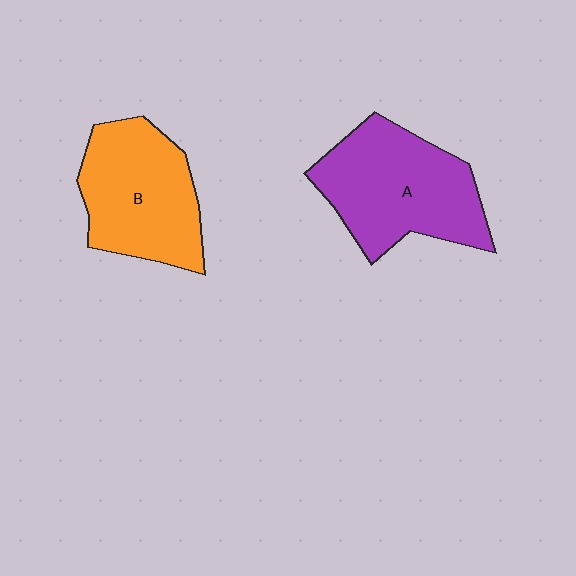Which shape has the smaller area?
Shape B (orange).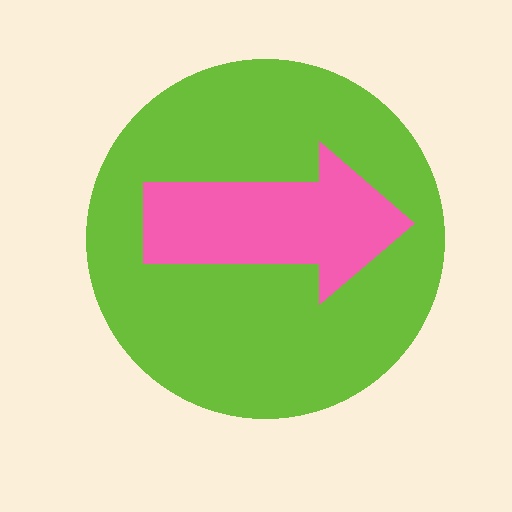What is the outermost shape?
The lime circle.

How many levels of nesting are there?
2.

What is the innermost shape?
The pink arrow.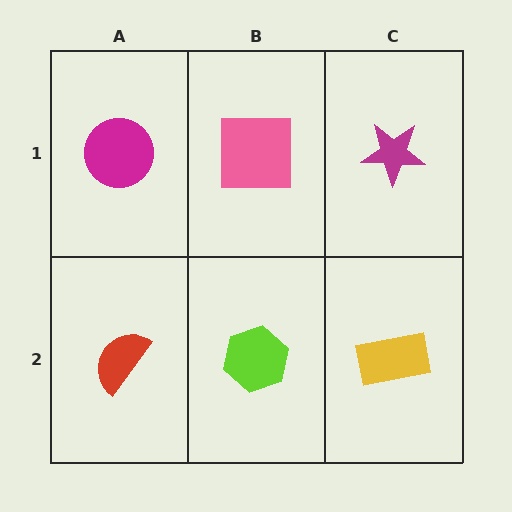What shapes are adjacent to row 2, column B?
A pink square (row 1, column B), a red semicircle (row 2, column A), a yellow rectangle (row 2, column C).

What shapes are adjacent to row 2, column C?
A magenta star (row 1, column C), a lime hexagon (row 2, column B).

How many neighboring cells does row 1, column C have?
2.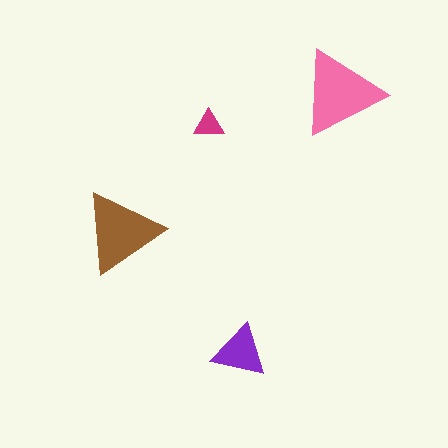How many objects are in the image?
There are 4 objects in the image.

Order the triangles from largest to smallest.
the pink one, the brown one, the purple one, the magenta one.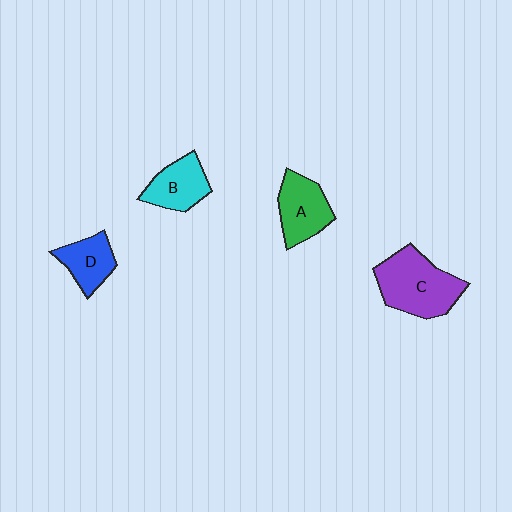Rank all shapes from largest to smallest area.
From largest to smallest: C (purple), A (green), B (cyan), D (blue).